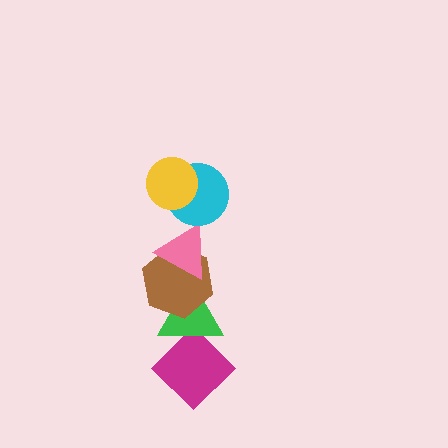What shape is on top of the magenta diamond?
The green triangle is on top of the magenta diamond.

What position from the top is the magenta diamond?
The magenta diamond is 6th from the top.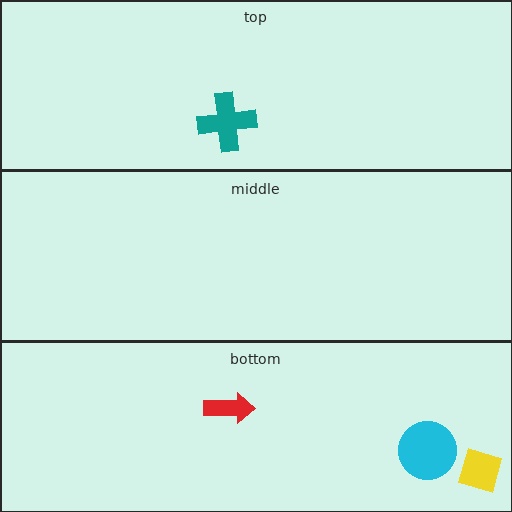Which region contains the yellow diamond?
The bottom region.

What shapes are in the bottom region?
The cyan circle, the red arrow, the yellow diamond.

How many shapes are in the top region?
1.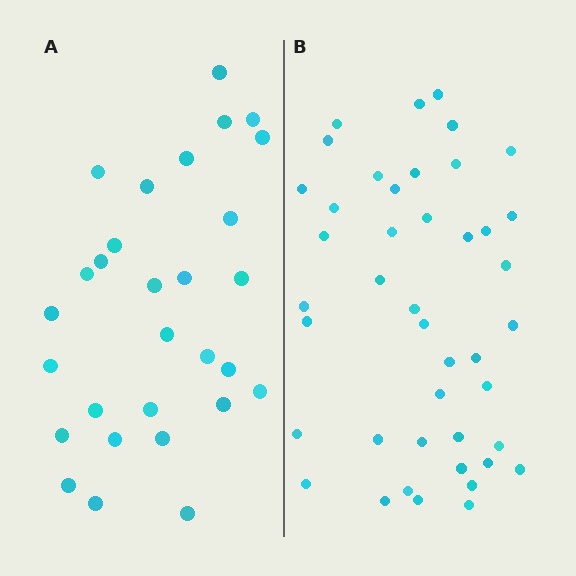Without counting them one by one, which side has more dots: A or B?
Region B (the right region) has more dots.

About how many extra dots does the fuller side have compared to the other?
Region B has approximately 15 more dots than region A.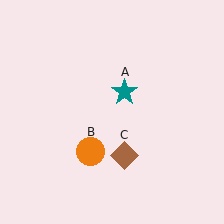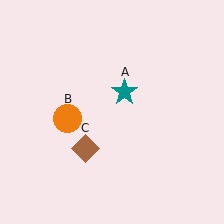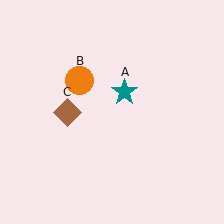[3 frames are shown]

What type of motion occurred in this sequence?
The orange circle (object B), brown diamond (object C) rotated clockwise around the center of the scene.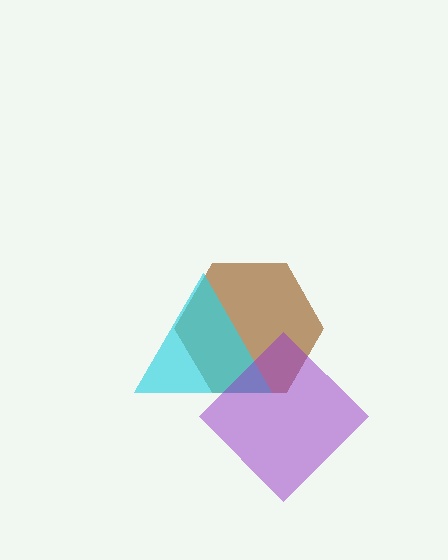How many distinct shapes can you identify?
There are 3 distinct shapes: a brown hexagon, a cyan triangle, a purple diamond.